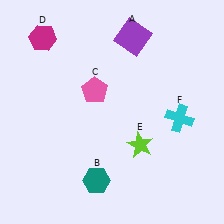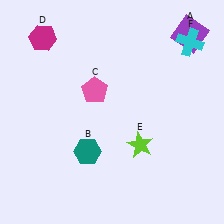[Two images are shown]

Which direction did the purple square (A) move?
The purple square (A) moved right.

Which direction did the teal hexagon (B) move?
The teal hexagon (B) moved up.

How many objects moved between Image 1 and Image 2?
3 objects moved between the two images.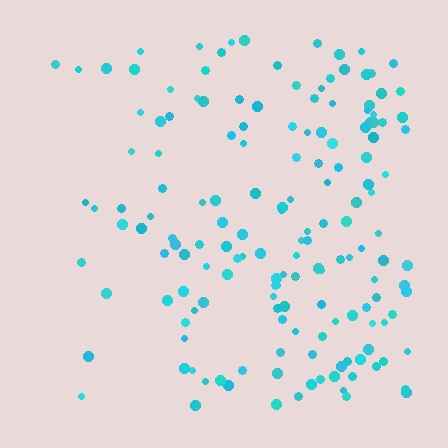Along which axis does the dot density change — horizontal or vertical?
Horizontal.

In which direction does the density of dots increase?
From left to right, with the right side densest.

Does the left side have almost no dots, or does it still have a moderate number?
Still a moderate number, just noticeably fewer than the right.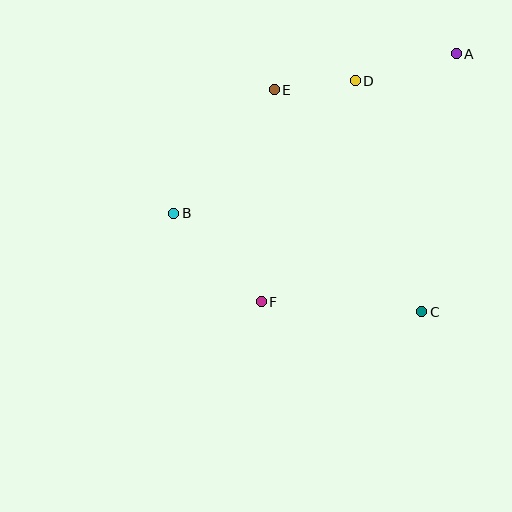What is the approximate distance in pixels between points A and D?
The distance between A and D is approximately 104 pixels.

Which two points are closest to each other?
Points D and E are closest to each other.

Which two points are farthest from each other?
Points A and B are farthest from each other.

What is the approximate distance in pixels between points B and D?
The distance between B and D is approximately 225 pixels.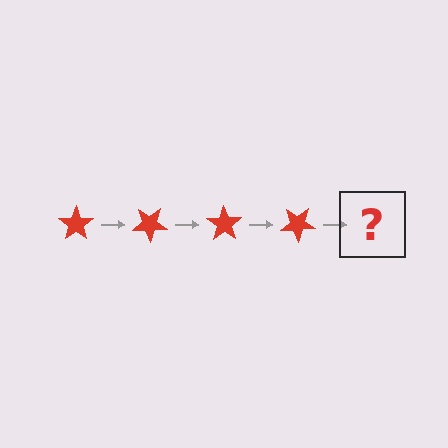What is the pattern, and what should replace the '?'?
The pattern is that the star rotates 35 degrees each step. The '?' should be a red star rotated 140 degrees.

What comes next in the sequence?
The next element should be a red star rotated 140 degrees.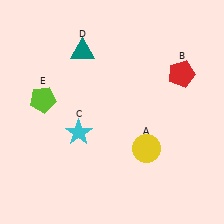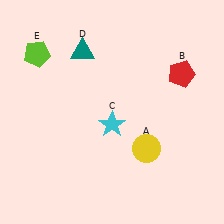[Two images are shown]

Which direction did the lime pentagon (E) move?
The lime pentagon (E) moved up.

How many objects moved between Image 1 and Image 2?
2 objects moved between the two images.